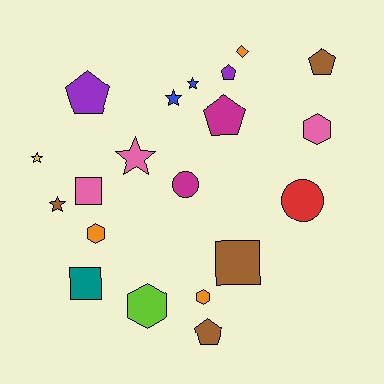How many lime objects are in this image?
There is 1 lime object.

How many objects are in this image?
There are 20 objects.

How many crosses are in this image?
There are no crosses.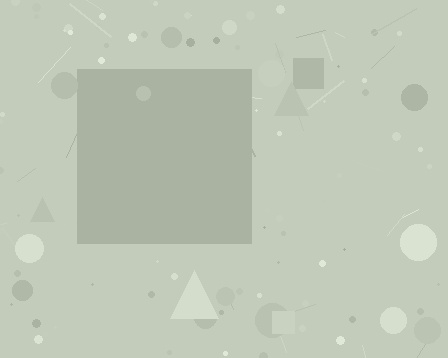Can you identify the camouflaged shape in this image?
The camouflaged shape is a square.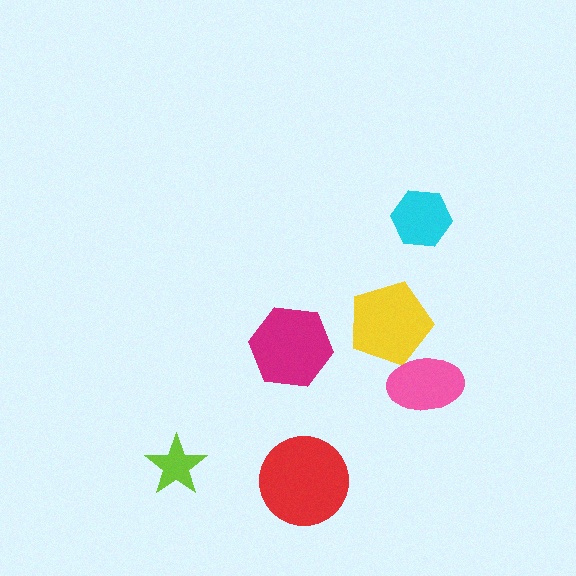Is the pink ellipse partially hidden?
No, no other shape covers it.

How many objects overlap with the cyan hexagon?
0 objects overlap with the cyan hexagon.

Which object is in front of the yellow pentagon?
The pink ellipse is in front of the yellow pentagon.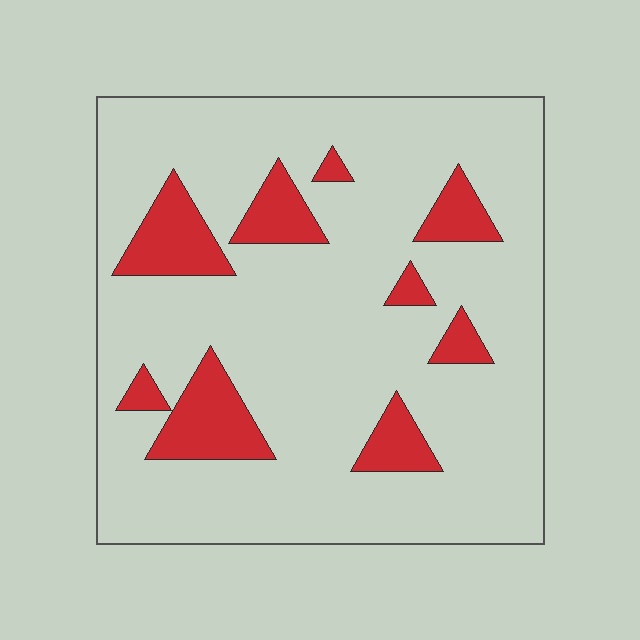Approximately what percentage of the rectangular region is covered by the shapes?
Approximately 15%.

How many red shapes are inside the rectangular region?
9.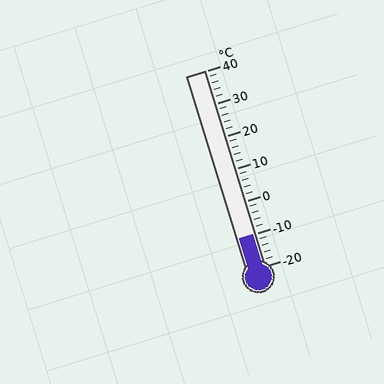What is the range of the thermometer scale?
The thermometer scale ranges from -20°C to 40°C.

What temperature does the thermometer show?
The thermometer shows approximately -10°C.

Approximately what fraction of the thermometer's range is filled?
The thermometer is filled to approximately 15% of its range.